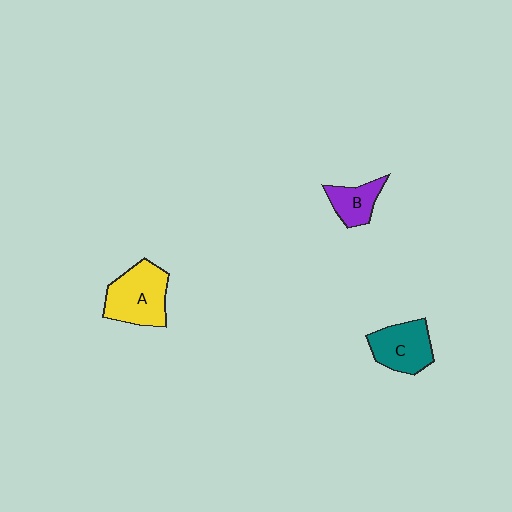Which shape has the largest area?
Shape A (yellow).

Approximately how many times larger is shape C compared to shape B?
Approximately 1.5 times.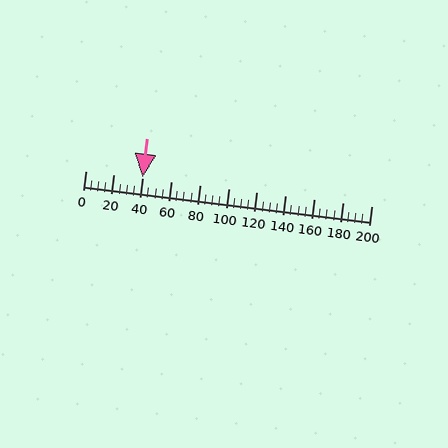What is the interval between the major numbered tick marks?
The major tick marks are spaced 20 units apart.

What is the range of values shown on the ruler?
The ruler shows values from 0 to 200.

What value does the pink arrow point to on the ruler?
The pink arrow points to approximately 40.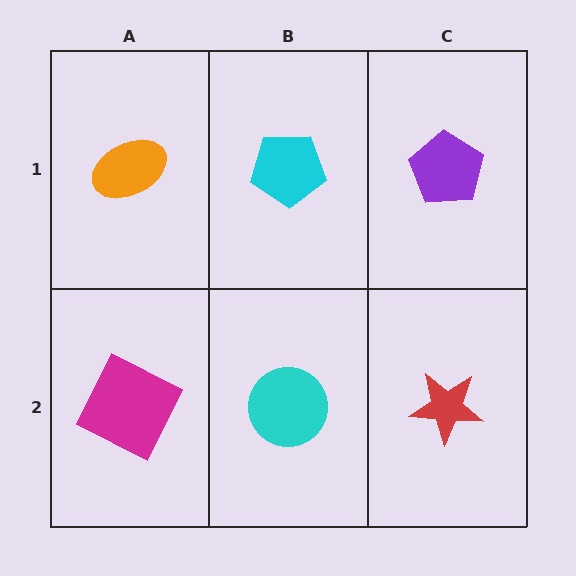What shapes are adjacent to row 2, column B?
A cyan pentagon (row 1, column B), a magenta square (row 2, column A), a red star (row 2, column C).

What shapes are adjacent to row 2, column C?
A purple pentagon (row 1, column C), a cyan circle (row 2, column B).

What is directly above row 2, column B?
A cyan pentagon.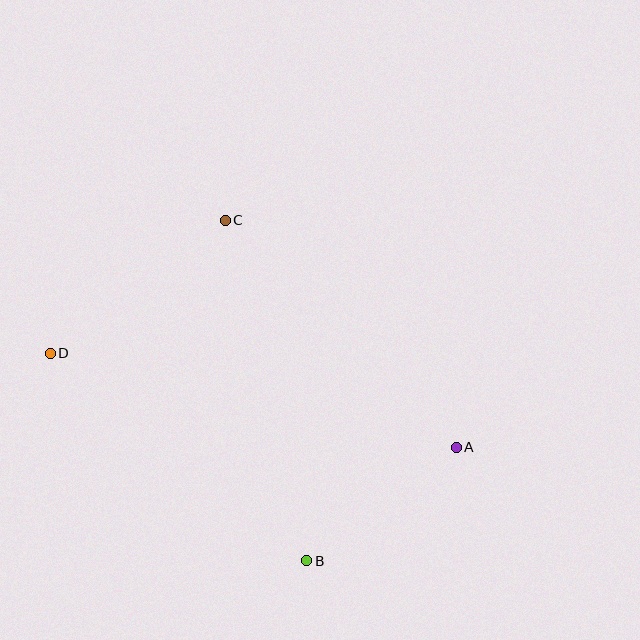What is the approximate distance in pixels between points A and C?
The distance between A and C is approximately 324 pixels.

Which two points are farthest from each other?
Points A and D are farthest from each other.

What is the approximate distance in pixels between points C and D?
The distance between C and D is approximately 220 pixels.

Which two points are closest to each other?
Points A and B are closest to each other.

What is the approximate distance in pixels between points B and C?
The distance between B and C is approximately 350 pixels.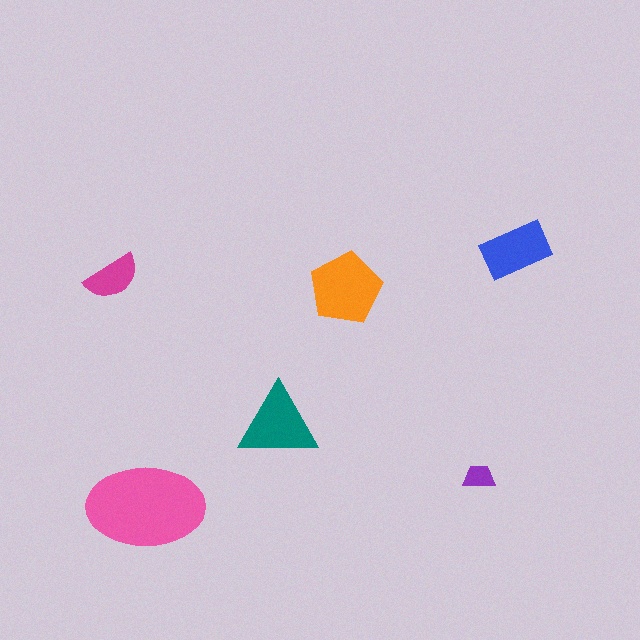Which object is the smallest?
The purple trapezoid.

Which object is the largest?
The pink ellipse.